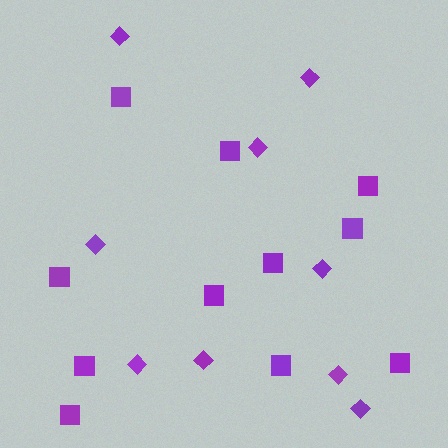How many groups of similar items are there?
There are 2 groups: one group of diamonds (9) and one group of squares (11).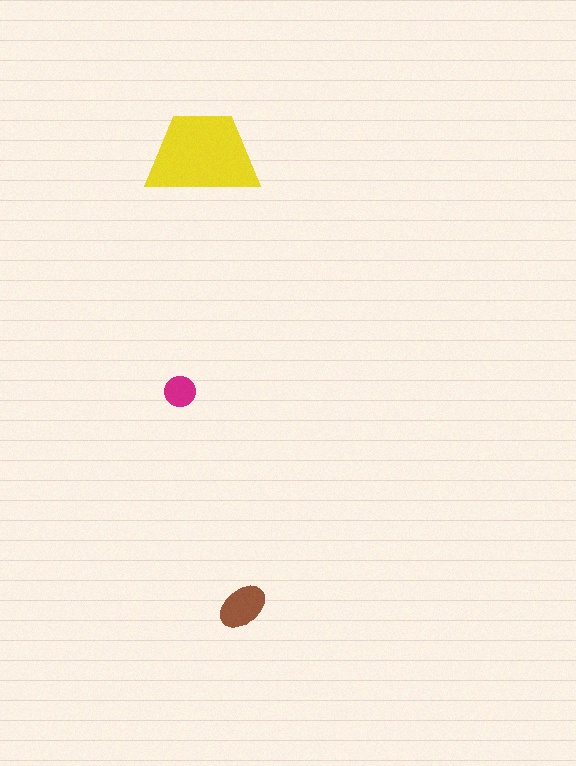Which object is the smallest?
The magenta circle.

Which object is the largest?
The yellow trapezoid.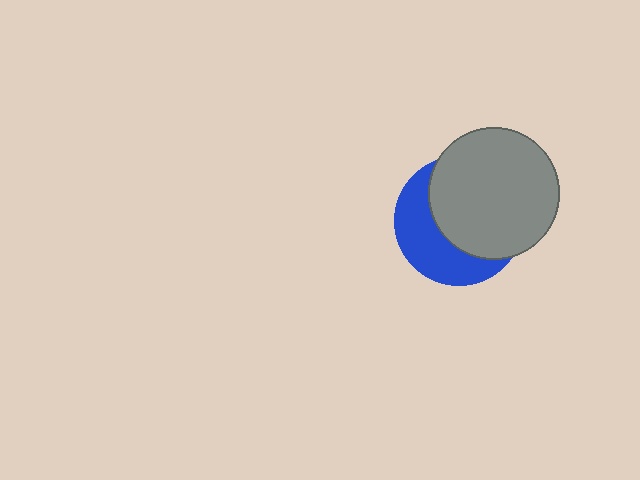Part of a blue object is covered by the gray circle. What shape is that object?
It is a circle.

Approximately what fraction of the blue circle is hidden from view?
Roughly 59% of the blue circle is hidden behind the gray circle.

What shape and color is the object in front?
The object in front is a gray circle.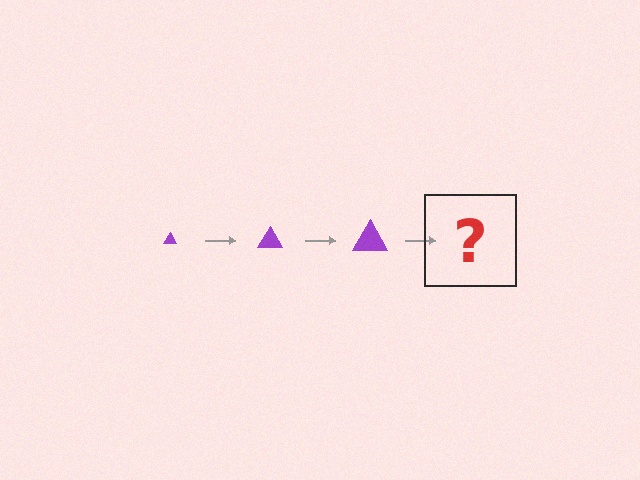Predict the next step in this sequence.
The next step is a purple triangle, larger than the previous one.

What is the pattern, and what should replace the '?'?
The pattern is that the triangle gets progressively larger each step. The '?' should be a purple triangle, larger than the previous one.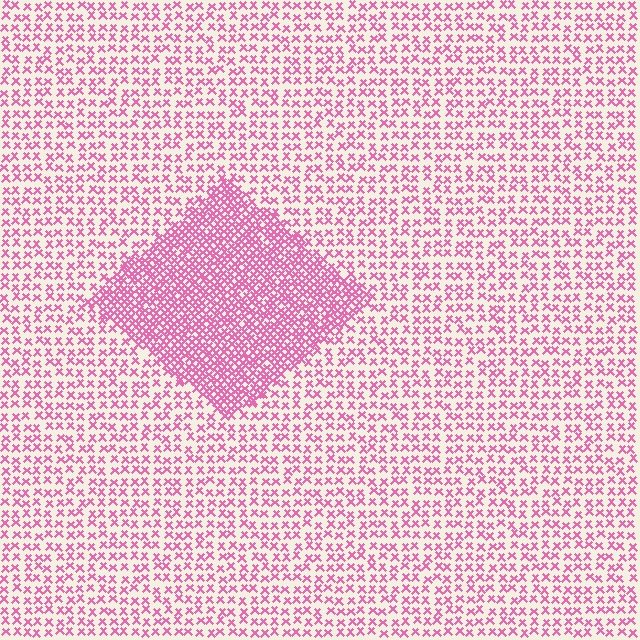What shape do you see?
I see a diamond.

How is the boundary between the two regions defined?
The boundary is defined by a change in element density (approximately 2.3x ratio). All elements are the same color, size, and shape.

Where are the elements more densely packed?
The elements are more densely packed inside the diamond boundary.